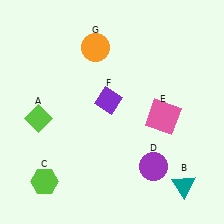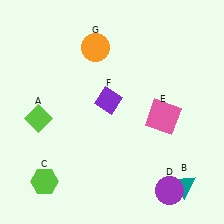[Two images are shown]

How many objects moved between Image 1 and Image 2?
1 object moved between the two images.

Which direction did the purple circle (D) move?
The purple circle (D) moved down.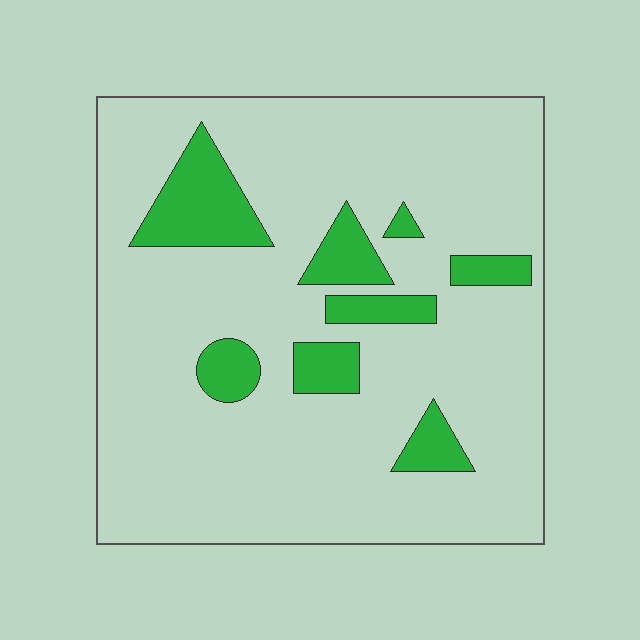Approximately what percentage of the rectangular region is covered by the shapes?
Approximately 15%.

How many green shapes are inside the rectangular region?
8.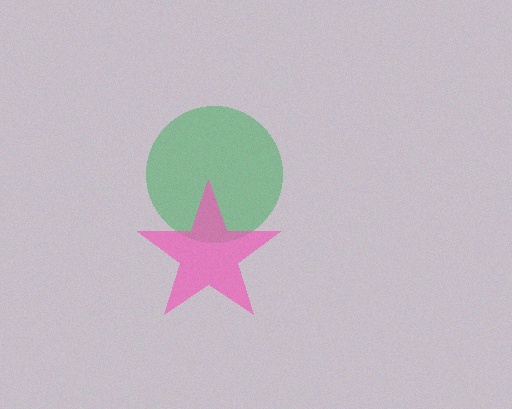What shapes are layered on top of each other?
The layered shapes are: a green circle, a pink star.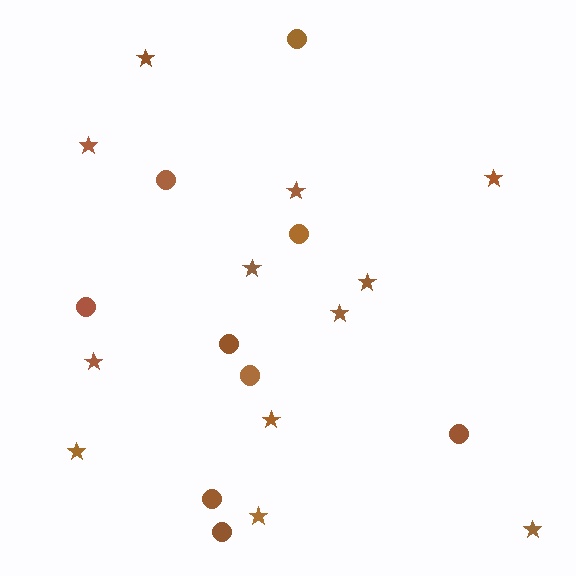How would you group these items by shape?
There are 2 groups: one group of circles (9) and one group of stars (12).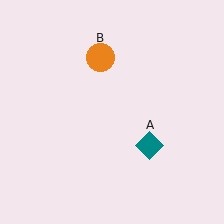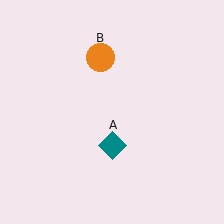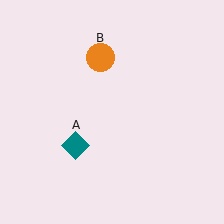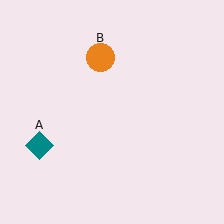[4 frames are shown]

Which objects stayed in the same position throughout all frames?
Orange circle (object B) remained stationary.